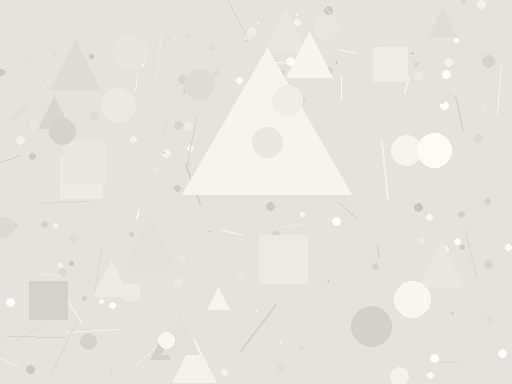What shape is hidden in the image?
A triangle is hidden in the image.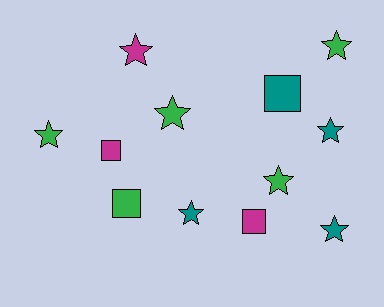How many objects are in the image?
There are 12 objects.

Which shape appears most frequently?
Star, with 8 objects.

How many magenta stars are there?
There is 1 magenta star.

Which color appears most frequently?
Green, with 5 objects.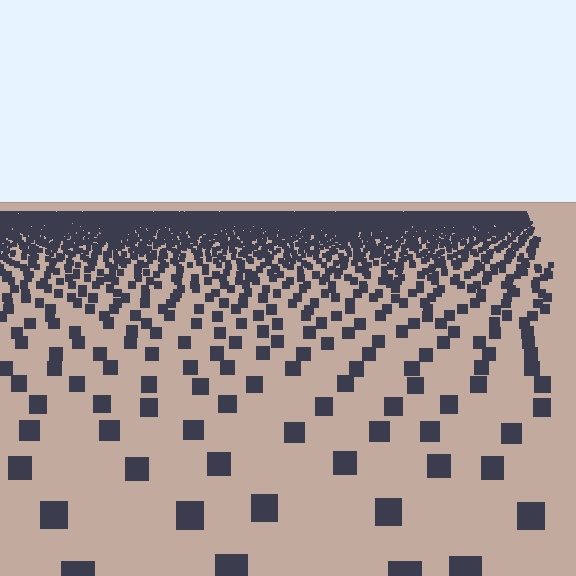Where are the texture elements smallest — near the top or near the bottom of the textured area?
Near the top.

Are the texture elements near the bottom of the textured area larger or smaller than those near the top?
Larger. Near the bottom, elements are closer to the viewer and appear at a bigger on-screen size.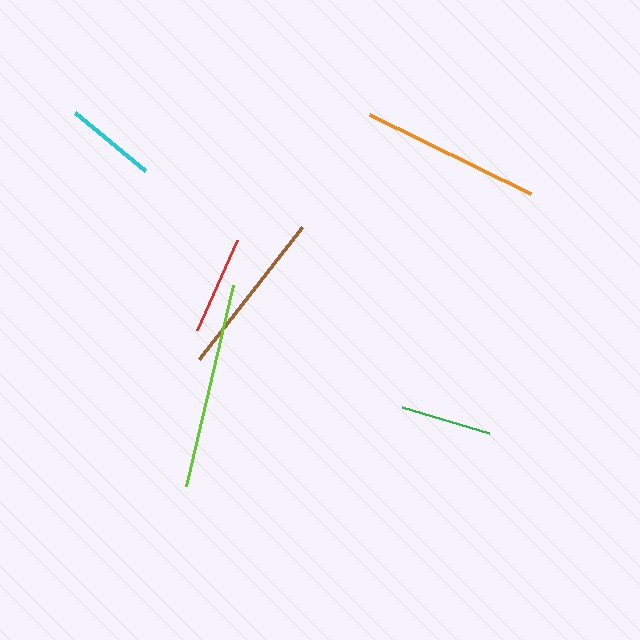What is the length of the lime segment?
The lime segment is approximately 206 pixels long.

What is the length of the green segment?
The green segment is approximately 92 pixels long.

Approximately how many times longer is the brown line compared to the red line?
The brown line is approximately 1.7 times the length of the red line.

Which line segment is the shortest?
The cyan line is the shortest at approximately 91 pixels.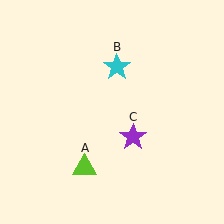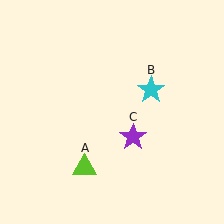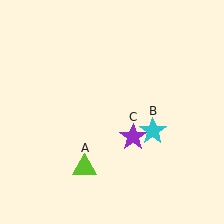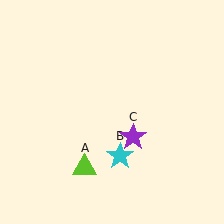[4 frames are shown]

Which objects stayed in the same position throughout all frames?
Lime triangle (object A) and purple star (object C) remained stationary.